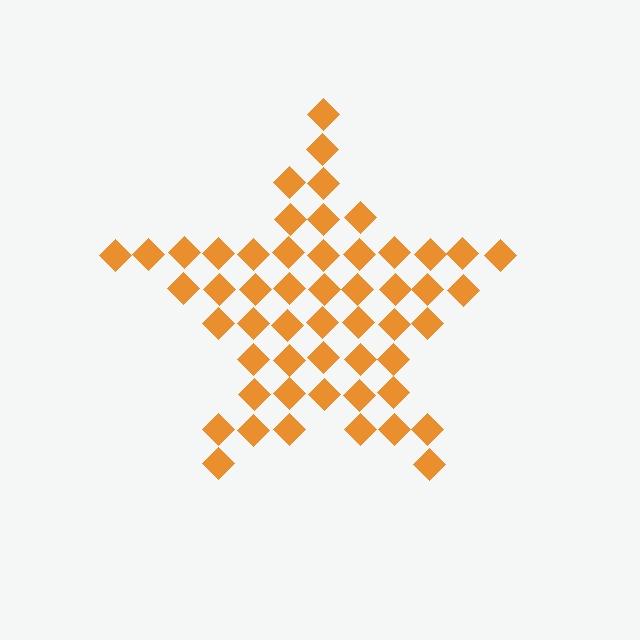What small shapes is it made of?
It is made of small diamonds.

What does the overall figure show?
The overall figure shows a star.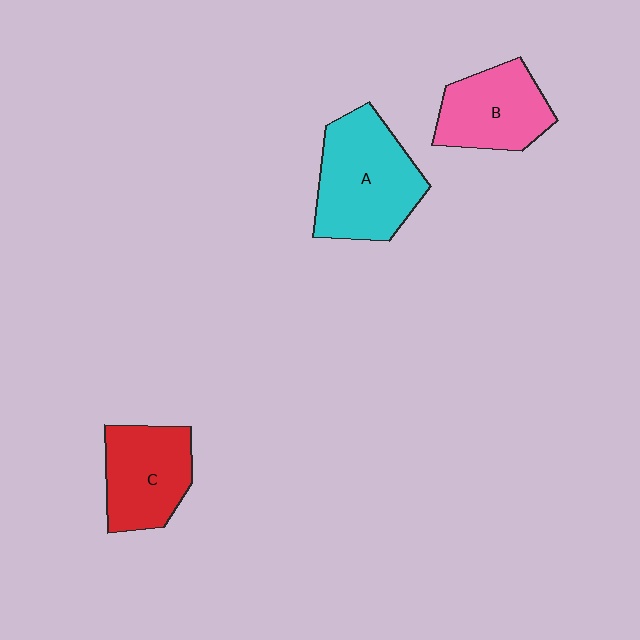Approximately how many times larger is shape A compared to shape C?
Approximately 1.3 times.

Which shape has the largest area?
Shape A (cyan).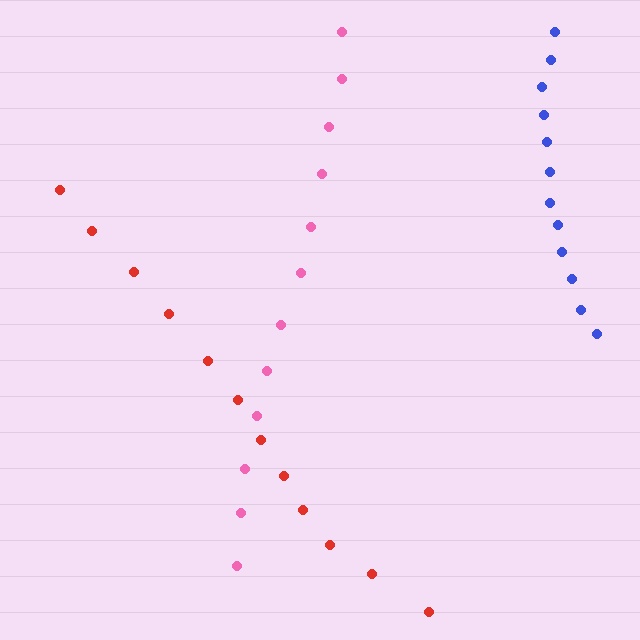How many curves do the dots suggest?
There are 3 distinct paths.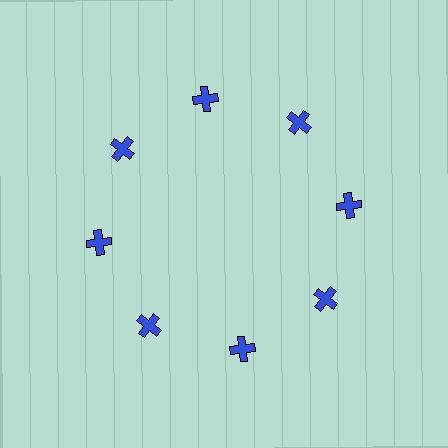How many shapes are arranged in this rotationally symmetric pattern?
There are 8 shapes, arranged in 8 groups of 1.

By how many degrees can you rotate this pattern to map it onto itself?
The pattern maps onto itself every 45 degrees of rotation.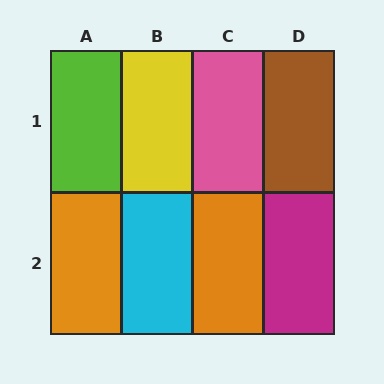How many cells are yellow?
1 cell is yellow.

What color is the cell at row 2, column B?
Cyan.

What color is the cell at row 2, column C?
Orange.